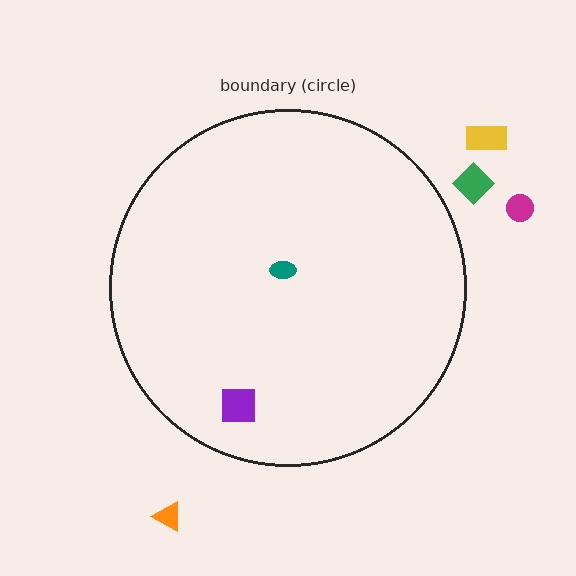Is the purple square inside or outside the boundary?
Inside.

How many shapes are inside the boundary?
2 inside, 4 outside.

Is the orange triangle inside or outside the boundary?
Outside.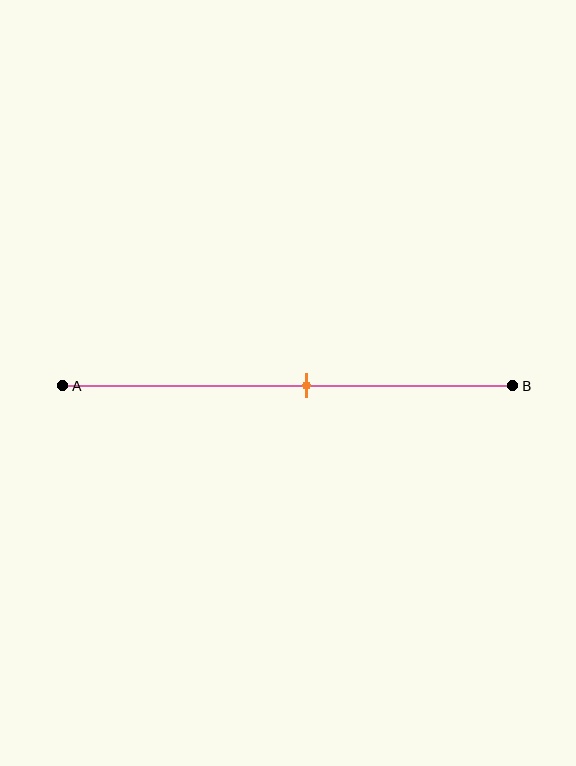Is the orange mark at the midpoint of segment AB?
No, the mark is at about 55% from A, not at the 50% midpoint.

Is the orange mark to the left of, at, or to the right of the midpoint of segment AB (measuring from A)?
The orange mark is to the right of the midpoint of segment AB.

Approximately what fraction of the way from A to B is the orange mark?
The orange mark is approximately 55% of the way from A to B.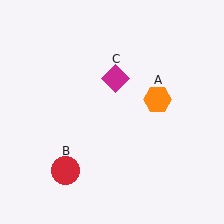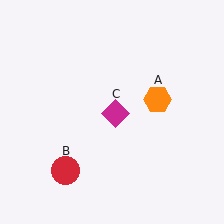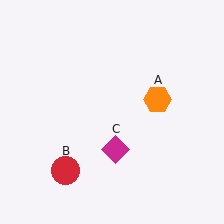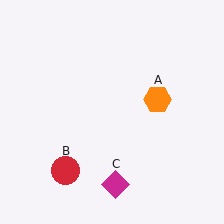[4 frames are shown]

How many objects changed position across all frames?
1 object changed position: magenta diamond (object C).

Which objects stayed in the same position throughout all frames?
Orange hexagon (object A) and red circle (object B) remained stationary.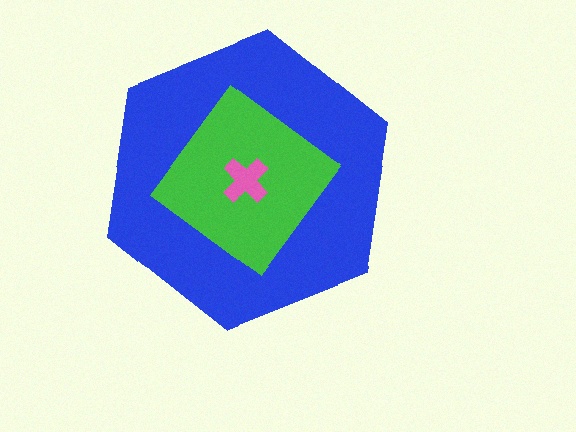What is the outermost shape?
The blue hexagon.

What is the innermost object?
The pink cross.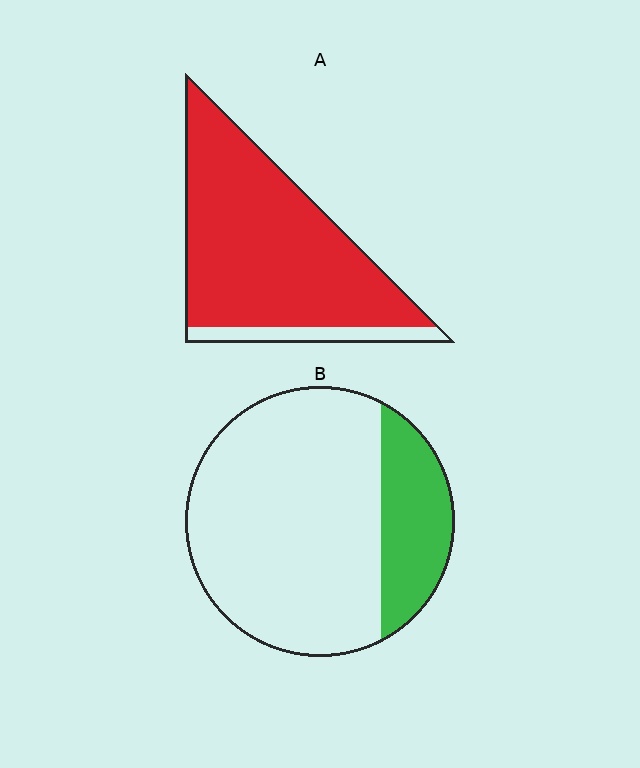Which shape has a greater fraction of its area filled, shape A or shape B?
Shape A.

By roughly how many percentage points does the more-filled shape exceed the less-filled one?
By roughly 65 percentage points (A over B).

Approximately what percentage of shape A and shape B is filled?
A is approximately 90% and B is approximately 20%.